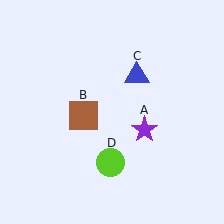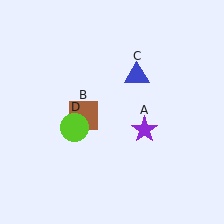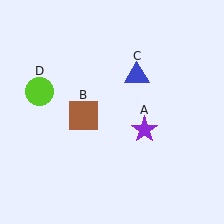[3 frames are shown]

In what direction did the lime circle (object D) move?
The lime circle (object D) moved up and to the left.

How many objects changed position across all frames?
1 object changed position: lime circle (object D).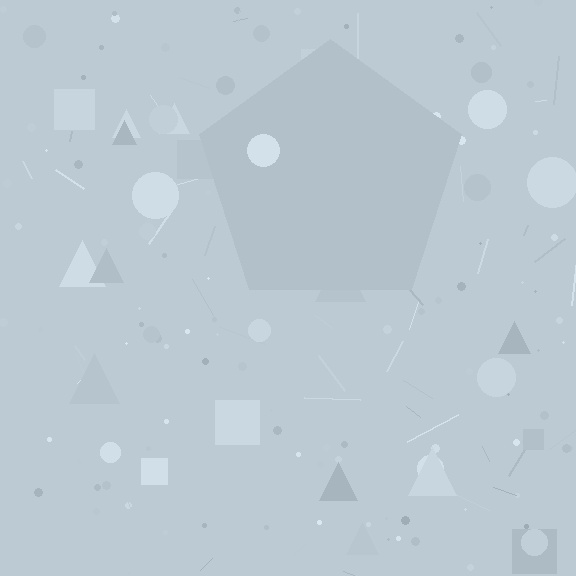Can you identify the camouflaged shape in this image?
The camouflaged shape is a pentagon.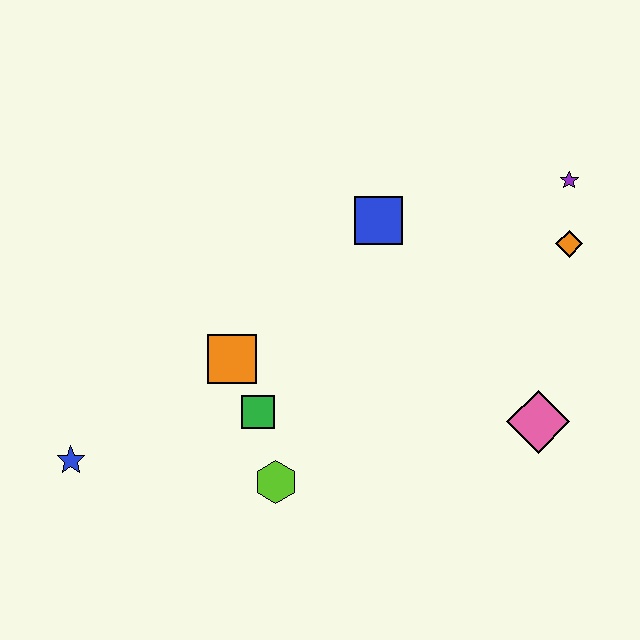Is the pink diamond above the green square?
No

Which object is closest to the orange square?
The green square is closest to the orange square.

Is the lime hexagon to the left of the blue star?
No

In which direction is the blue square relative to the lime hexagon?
The blue square is above the lime hexagon.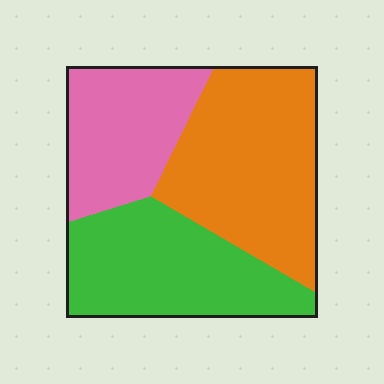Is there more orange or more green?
Orange.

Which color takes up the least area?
Pink, at roughly 25%.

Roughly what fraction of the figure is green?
Green covers about 35% of the figure.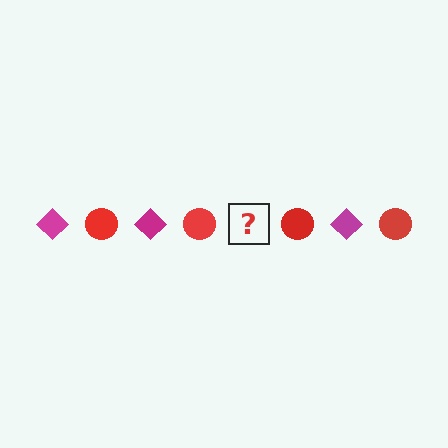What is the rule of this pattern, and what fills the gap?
The rule is that the pattern alternates between magenta diamond and red circle. The gap should be filled with a magenta diamond.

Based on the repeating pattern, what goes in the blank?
The blank should be a magenta diamond.